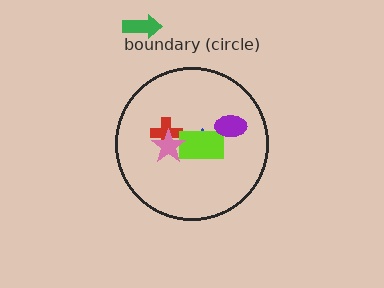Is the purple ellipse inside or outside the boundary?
Inside.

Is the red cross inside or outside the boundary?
Inside.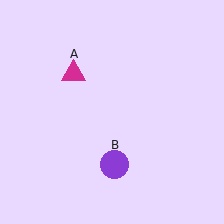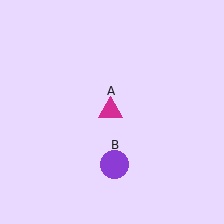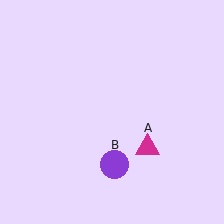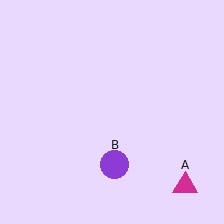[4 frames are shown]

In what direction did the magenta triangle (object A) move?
The magenta triangle (object A) moved down and to the right.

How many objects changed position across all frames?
1 object changed position: magenta triangle (object A).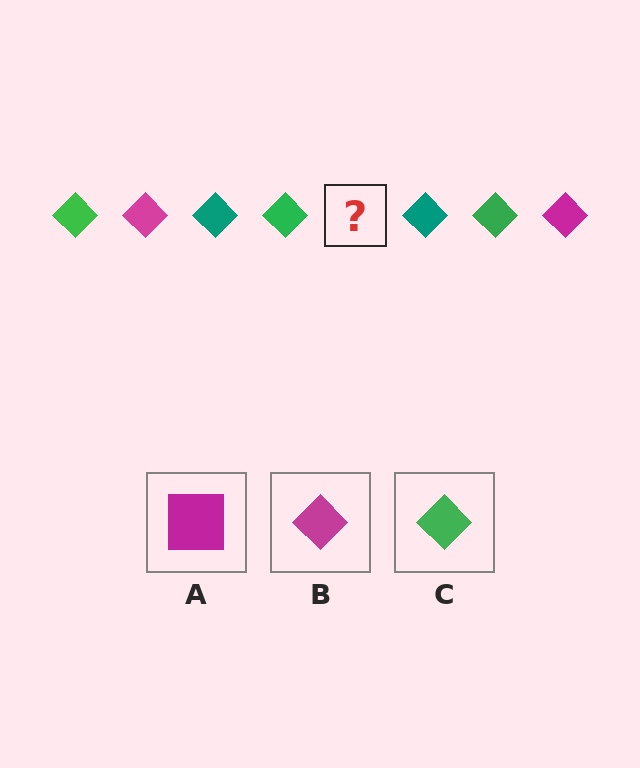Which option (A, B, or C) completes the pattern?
B.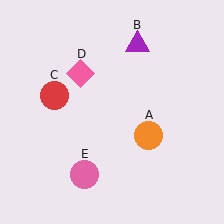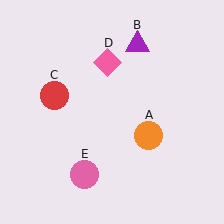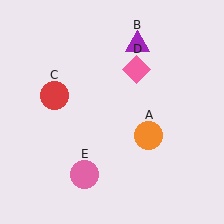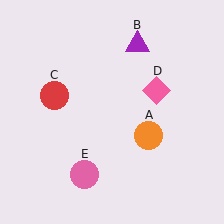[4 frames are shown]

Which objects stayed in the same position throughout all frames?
Orange circle (object A) and purple triangle (object B) and red circle (object C) and pink circle (object E) remained stationary.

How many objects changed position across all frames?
1 object changed position: pink diamond (object D).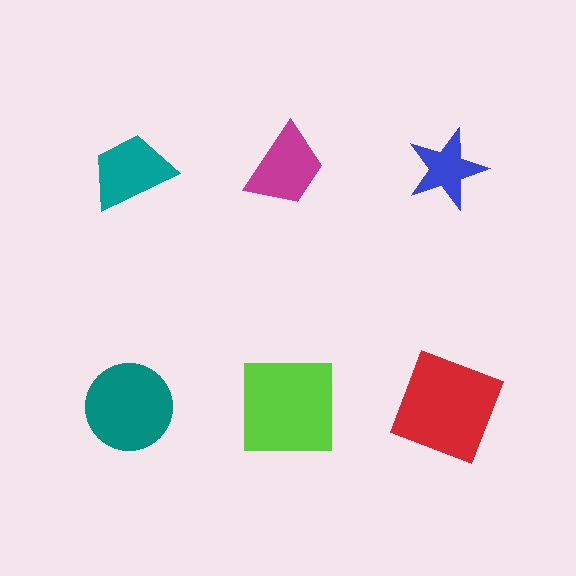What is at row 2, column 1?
A teal circle.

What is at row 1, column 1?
A teal trapezoid.